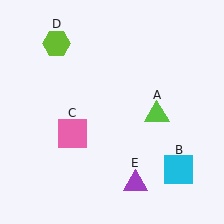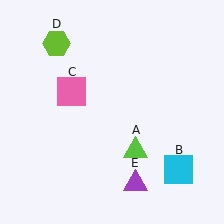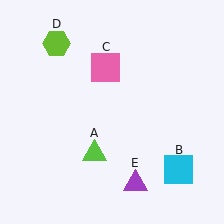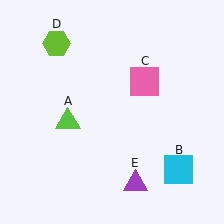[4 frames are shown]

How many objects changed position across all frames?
2 objects changed position: lime triangle (object A), pink square (object C).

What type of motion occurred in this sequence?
The lime triangle (object A), pink square (object C) rotated clockwise around the center of the scene.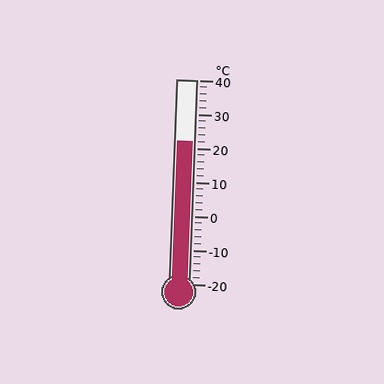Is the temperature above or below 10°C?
The temperature is above 10°C.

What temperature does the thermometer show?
The thermometer shows approximately 22°C.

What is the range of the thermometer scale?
The thermometer scale ranges from -20°C to 40°C.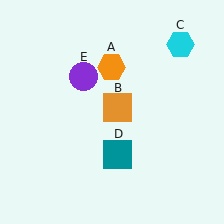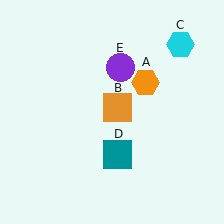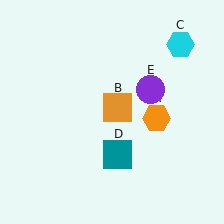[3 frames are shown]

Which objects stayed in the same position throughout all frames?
Orange square (object B) and cyan hexagon (object C) and teal square (object D) remained stationary.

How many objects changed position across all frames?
2 objects changed position: orange hexagon (object A), purple circle (object E).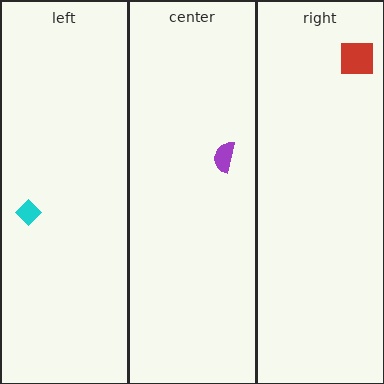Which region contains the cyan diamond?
The left region.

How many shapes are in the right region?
1.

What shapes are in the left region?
The cyan diamond.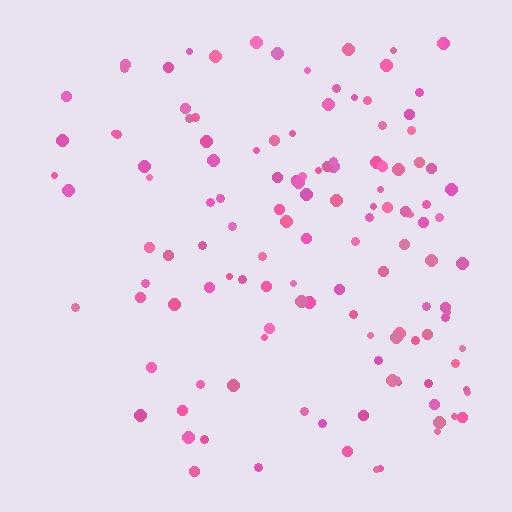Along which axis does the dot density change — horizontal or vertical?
Horizontal.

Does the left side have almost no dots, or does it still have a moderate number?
Still a moderate number, just noticeably fewer than the right.